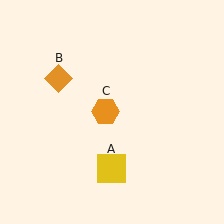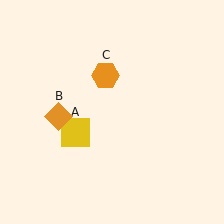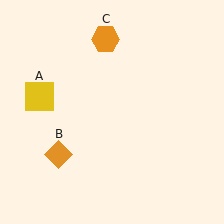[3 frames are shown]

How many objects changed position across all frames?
3 objects changed position: yellow square (object A), orange diamond (object B), orange hexagon (object C).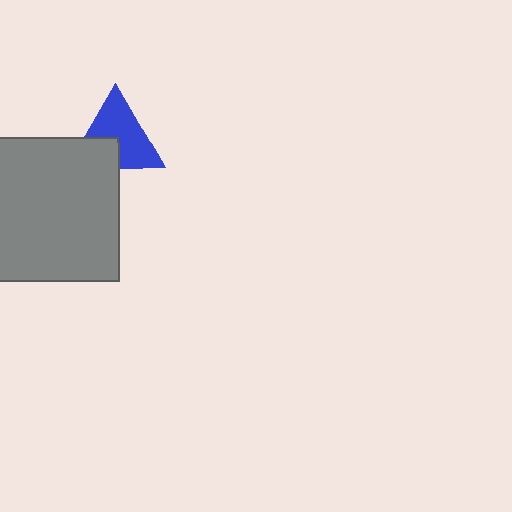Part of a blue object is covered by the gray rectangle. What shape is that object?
It is a triangle.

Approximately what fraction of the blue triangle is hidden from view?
Roughly 33% of the blue triangle is hidden behind the gray rectangle.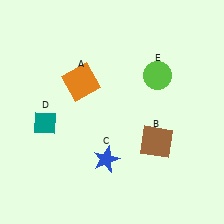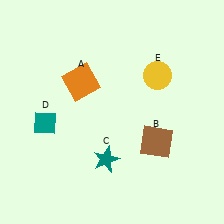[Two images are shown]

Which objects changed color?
C changed from blue to teal. E changed from lime to yellow.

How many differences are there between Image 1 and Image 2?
There are 2 differences between the two images.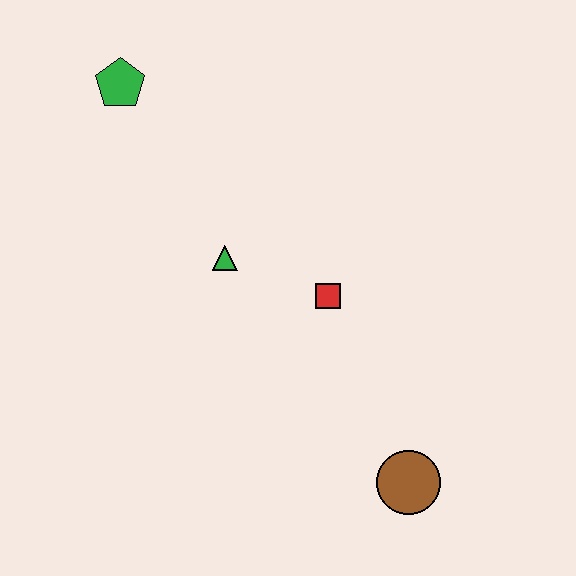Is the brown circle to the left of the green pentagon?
No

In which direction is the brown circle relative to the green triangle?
The brown circle is below the green triangle.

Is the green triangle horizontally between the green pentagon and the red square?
Yes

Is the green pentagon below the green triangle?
No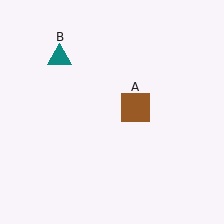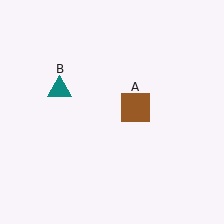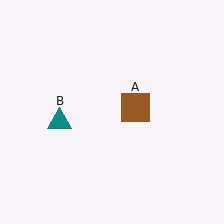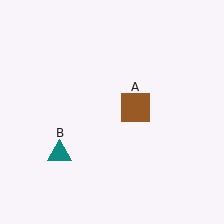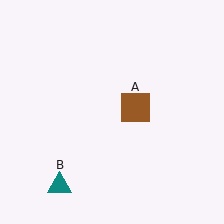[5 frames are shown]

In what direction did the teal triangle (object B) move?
The teal triangle (object B) moved down.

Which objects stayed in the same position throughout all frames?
Brown square (object A) remained stationary.